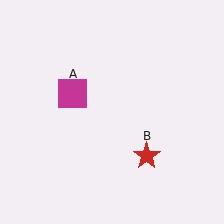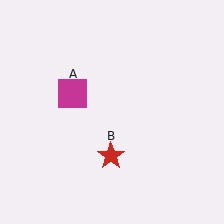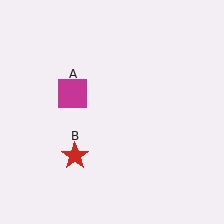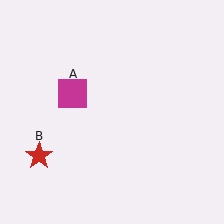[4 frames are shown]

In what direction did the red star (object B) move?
The red star (object B) moved left.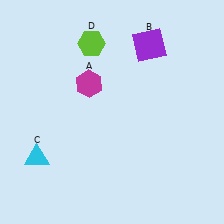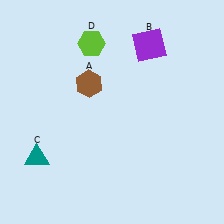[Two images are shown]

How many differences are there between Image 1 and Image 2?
There are 2 differences between the two images.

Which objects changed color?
A changed from magenta to brown. C changed from cyan to teal.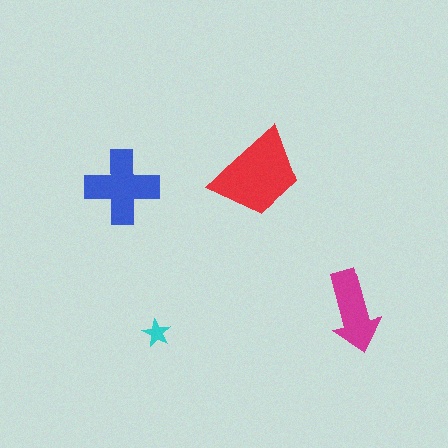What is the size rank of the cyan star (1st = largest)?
4th.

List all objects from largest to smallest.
The red trapezoid, the blue cross, the magenta arrow, the cyan star.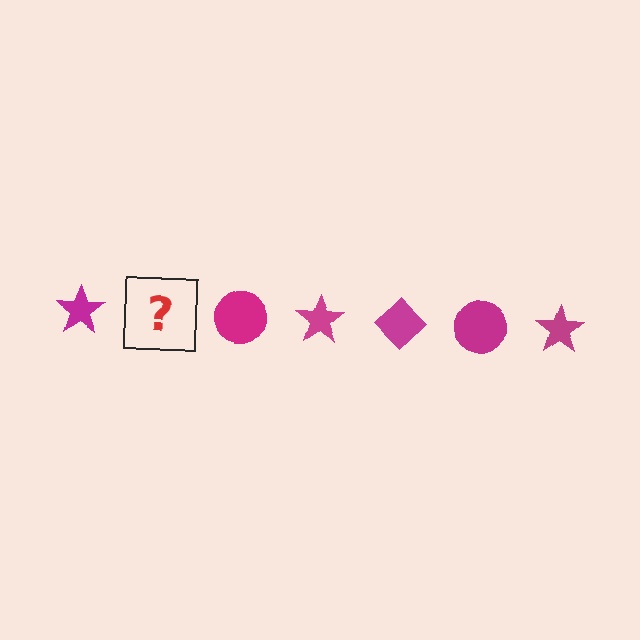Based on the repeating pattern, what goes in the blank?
The blank should be a magenta diamond.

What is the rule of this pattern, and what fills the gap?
The rule is that the pattern cycles through star, diamond, circle shapes in magenta. The gap should be filled with a magenta diamond.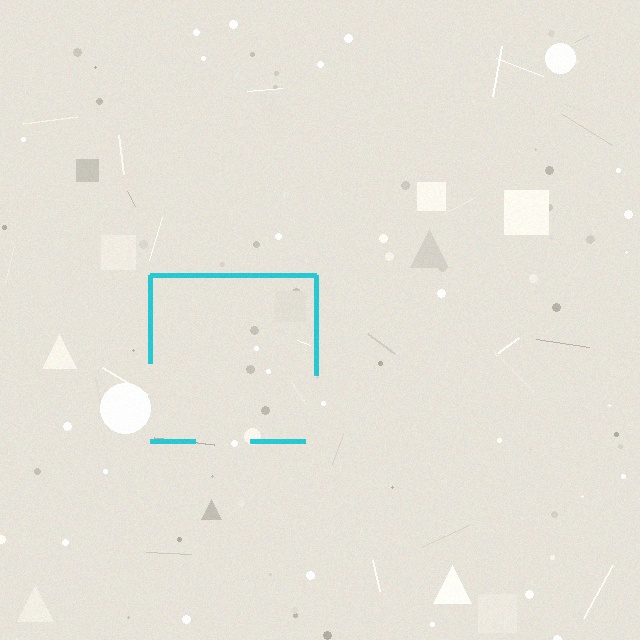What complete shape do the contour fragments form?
The contour fragments form a square.